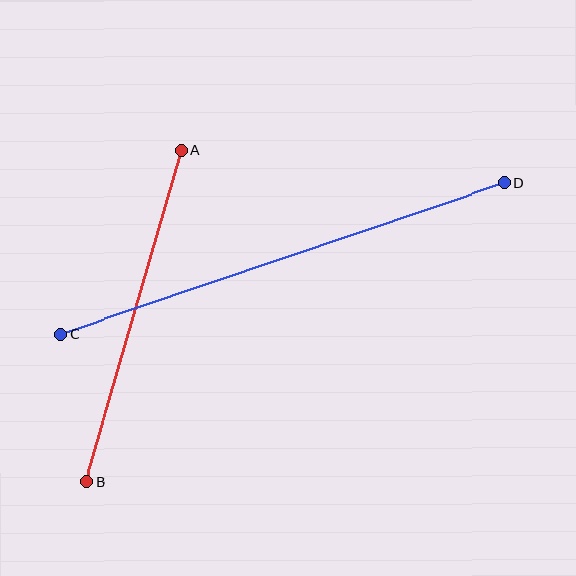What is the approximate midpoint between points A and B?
The midpoint is at approximately (134, 316) pixels.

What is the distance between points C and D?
The distance is approximately 468 pixels.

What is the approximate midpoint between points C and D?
The midpoint is at approximately (282, 259) pixels.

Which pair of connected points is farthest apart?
Points C and D are farthest apart.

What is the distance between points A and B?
The distance is approximately 344 pixels.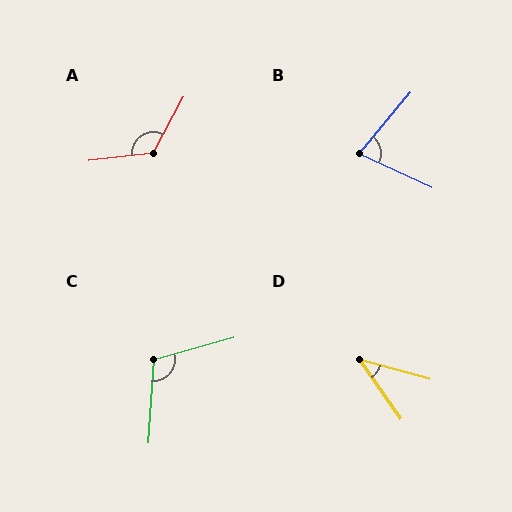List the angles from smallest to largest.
D (40°), B (75°), C (109°), A (125°).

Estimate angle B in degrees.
Approximately 75 degrees.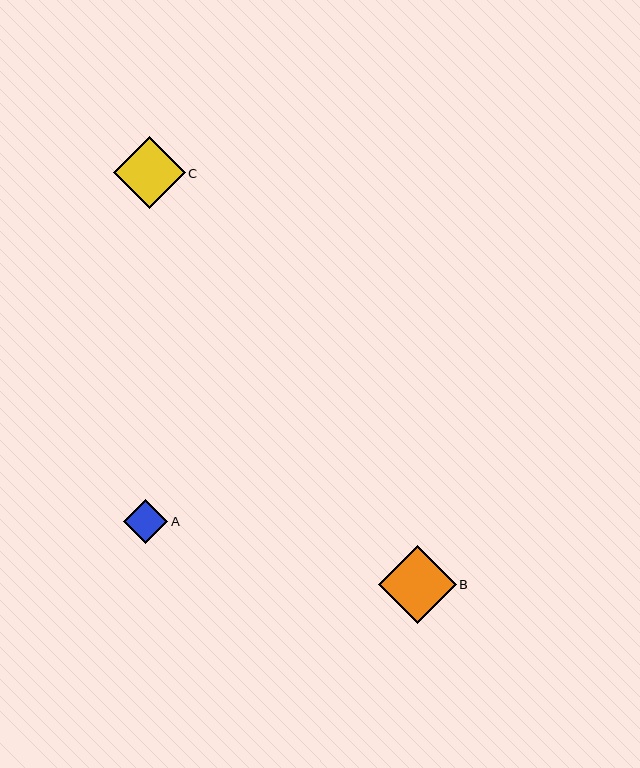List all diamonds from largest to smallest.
From largest to smallest: B, C, A.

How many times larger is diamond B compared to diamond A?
Diamond B is approximately 1.8 times the size of diamond A.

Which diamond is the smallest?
Diamond A is the smallest with a size of approximately 44 pixels.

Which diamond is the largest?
Diamond B is the largest with a size of approximately 78 pixels.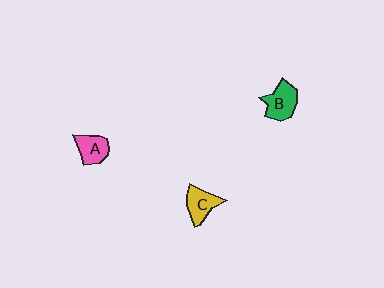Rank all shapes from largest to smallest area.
From largest to smallest: B (green), C (yellow), A (pink).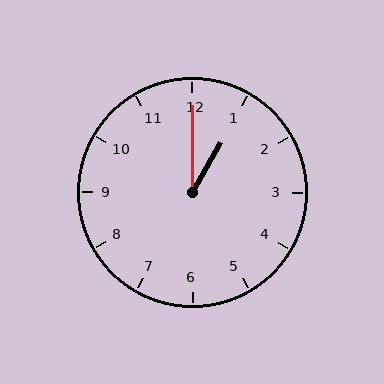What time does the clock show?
1:00.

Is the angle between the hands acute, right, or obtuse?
It is acute.